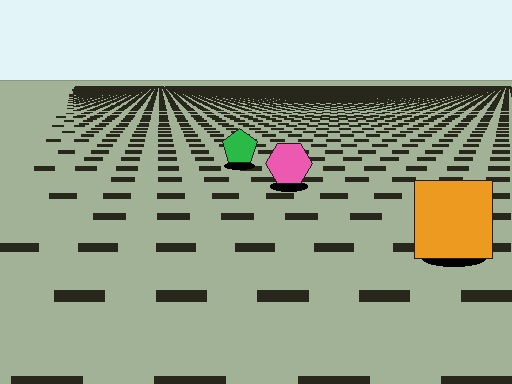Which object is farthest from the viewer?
The green pentagon is farthest from the viewer. It appears smaller and the ground texture around it is denser.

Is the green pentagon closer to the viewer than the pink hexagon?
No. The pink hexagon is closer — you can tell from the texture gradient: the ground texture is coarser near it.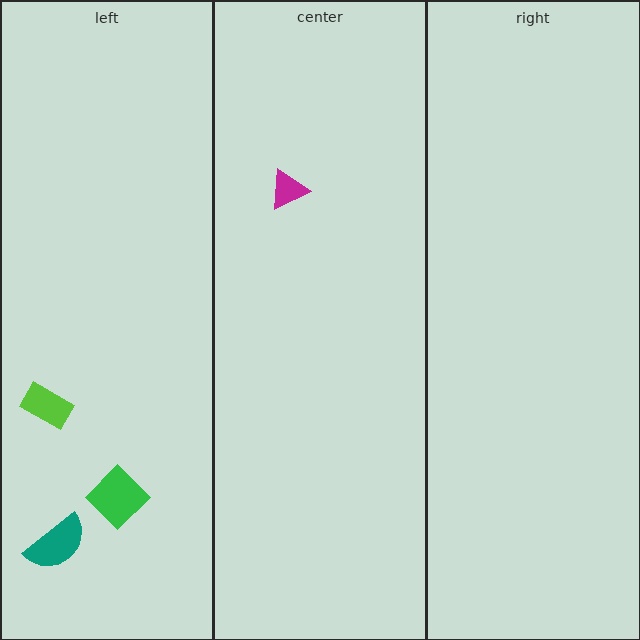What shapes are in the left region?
The teal semicircle, the green diamond, the lime rectangle.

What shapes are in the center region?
The magenta triangle.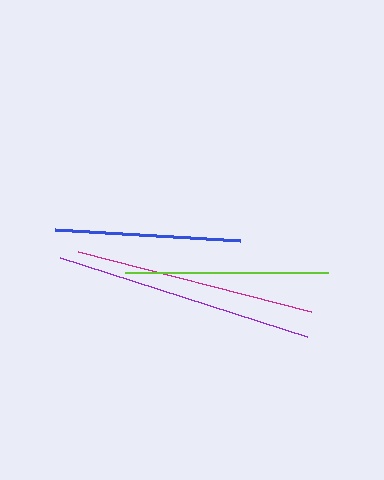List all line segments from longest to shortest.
From longest to shortest: purple, magenta, lime, blue.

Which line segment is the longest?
The purple line is the longest at approximately 260 pixels.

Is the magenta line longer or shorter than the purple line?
The purple line is longer than the magenta line.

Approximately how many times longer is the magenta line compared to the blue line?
The magenta line is approximately 1.3 times the length of the blue line.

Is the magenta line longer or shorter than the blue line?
The magenta line is longer than the blue line.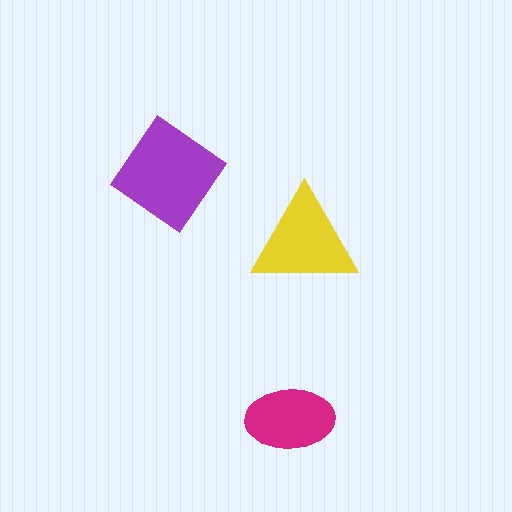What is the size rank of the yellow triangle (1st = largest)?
2nd.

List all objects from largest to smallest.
The purple diamond, the yellow triangle, the magenta ellipse.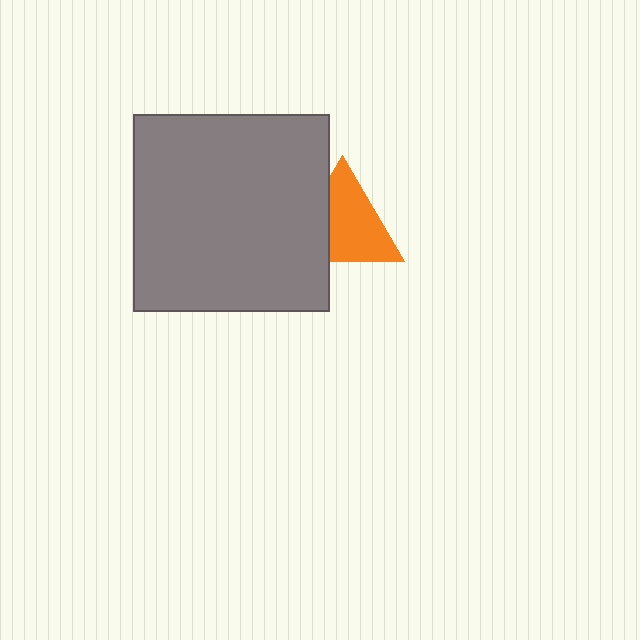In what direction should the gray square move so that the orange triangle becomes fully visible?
The gray square should move left. That is the shortest direction to clear the overlap and leave the orange triangle fully visible.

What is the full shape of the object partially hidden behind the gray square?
The partially hidden object is an orange triangle.